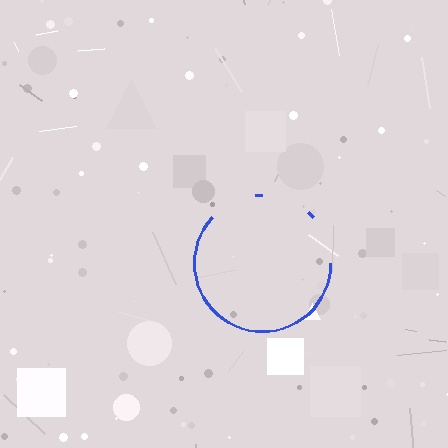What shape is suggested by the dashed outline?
The dashed outline suggests a circle.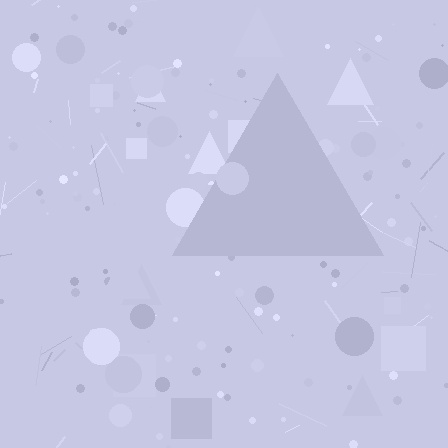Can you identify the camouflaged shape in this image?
The camouflaged shape is a triangle.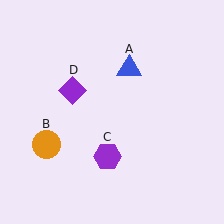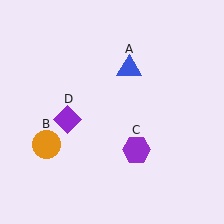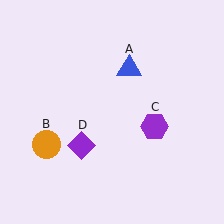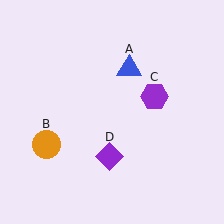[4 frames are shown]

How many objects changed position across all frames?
2 objects changed position: purple hexagon (object C), purple diamond (object D).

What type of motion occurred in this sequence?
The purple hexagon (object C), purple diamond (object D) rotated counterclockwise around the center of the scene.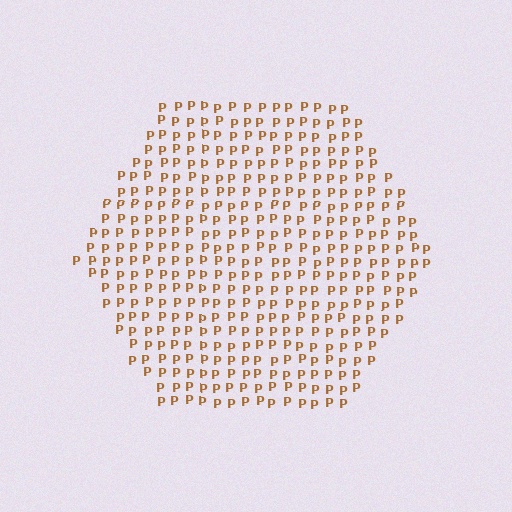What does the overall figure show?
The overall figure shows a hexagon.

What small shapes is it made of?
It is made of small letter P's.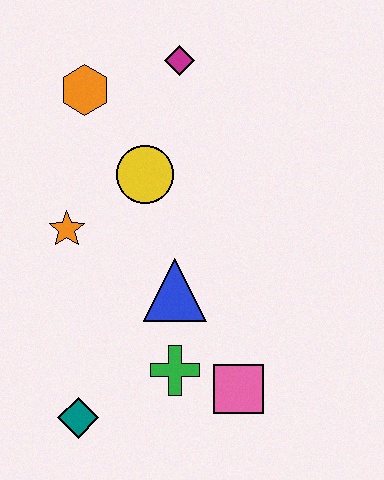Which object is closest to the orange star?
The yellow circle is closest to the orange star.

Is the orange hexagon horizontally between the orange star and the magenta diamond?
Yes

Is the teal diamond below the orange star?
Yes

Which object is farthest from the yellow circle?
The teal diamond is farthest from the yellow circle.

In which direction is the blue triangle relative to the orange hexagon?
The blue triangle is below the orange hexagon.